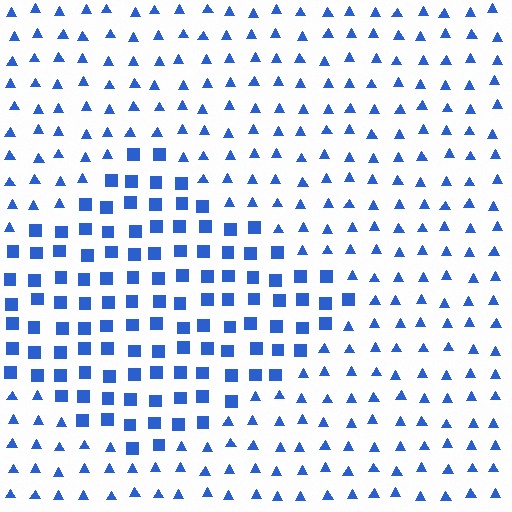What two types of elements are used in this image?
The image uses squares inside the diamond region and triangles outside it.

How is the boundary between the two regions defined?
The boundary is defined by a change in element shape: squares inside vs. triangles outside. All elements share the same color and spacing.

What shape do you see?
I see a diamond.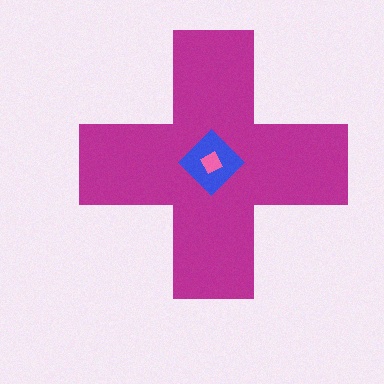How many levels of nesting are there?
3.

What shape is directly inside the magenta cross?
The blue diamond.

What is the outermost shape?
The magenta cross.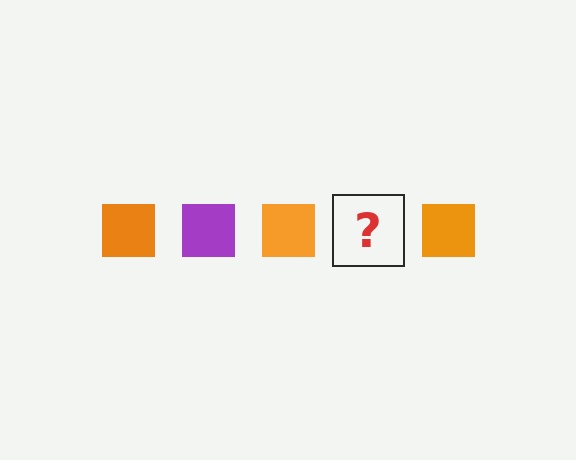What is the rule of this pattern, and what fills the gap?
The rule is that the pattern cycles through orange, purple squares. The gap should be filled with a purple square.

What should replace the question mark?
The question mark should be replaced with a purple square.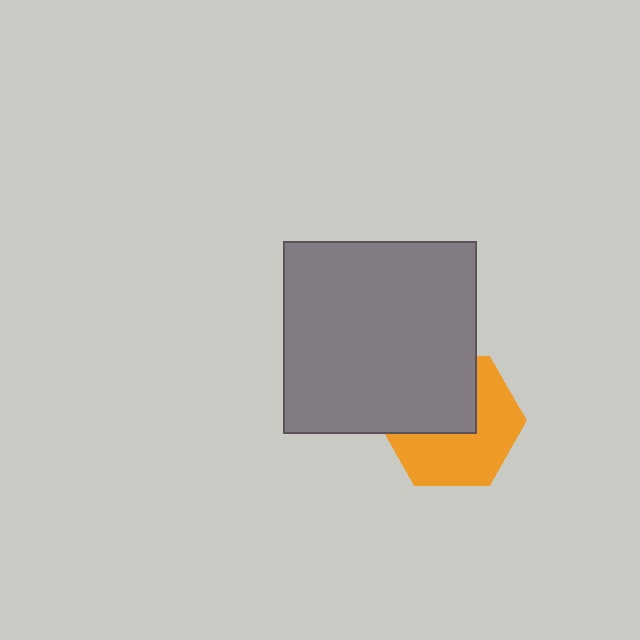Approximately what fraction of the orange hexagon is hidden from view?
Roughly 45% of the orange hexagon is hidden behind the gray square.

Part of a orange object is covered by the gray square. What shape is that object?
It is a hexagon.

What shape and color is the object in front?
The object in front is a gray square.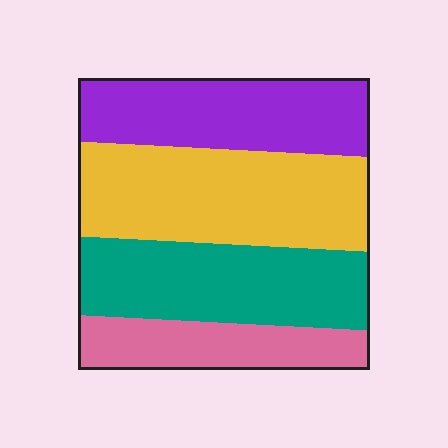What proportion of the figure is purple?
Purple takes up about one quarter (1/4) of the figure.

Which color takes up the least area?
Pink, at roughly 15%.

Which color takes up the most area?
Yellow, at roughly 30%.